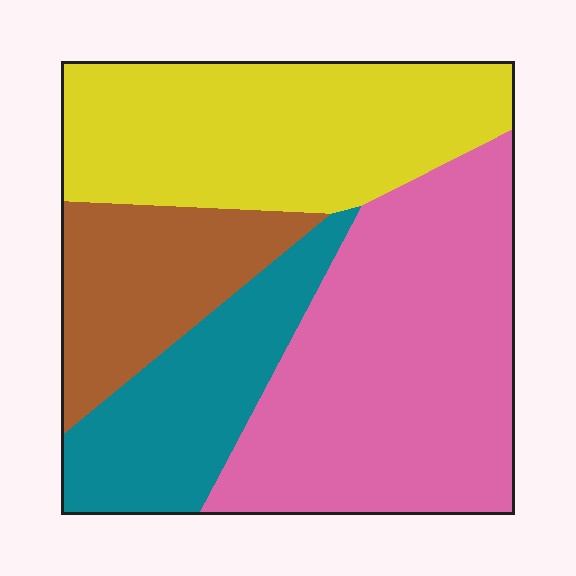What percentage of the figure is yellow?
Yellow takes up between a sixth and a third of the figure.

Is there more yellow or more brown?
Yellow.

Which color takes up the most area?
Pink, at roughly 40%.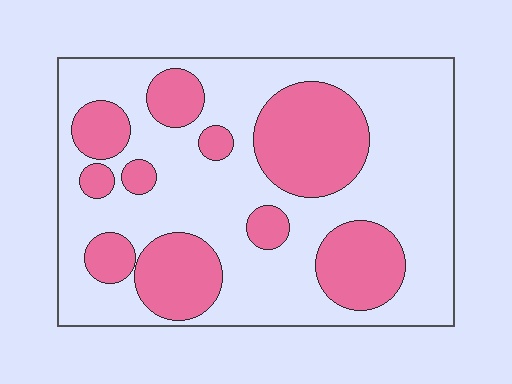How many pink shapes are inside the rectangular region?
10.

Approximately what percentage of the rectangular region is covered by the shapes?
Approximately 35%.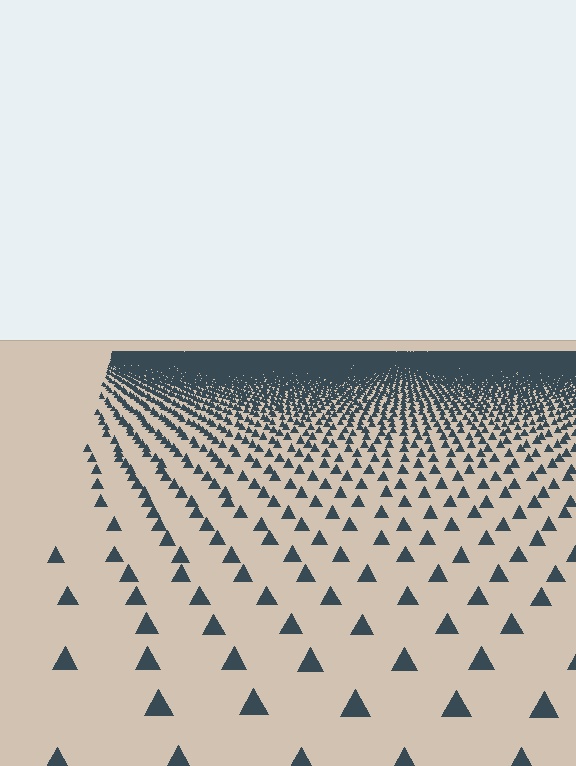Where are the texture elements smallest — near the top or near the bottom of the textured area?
Near the top.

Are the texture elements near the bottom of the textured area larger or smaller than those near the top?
Larger. Near the bottom, elements are closer to the viewer and appear at a bigger on-screen size.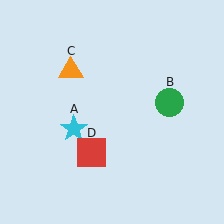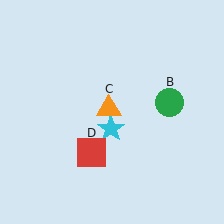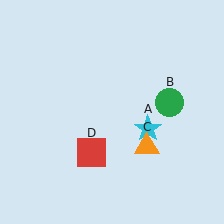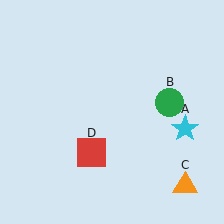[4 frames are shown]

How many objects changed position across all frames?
2 objects changed position: cyan star (object A), orange triangle (object C).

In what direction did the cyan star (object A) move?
The cyan star (object A) moved right.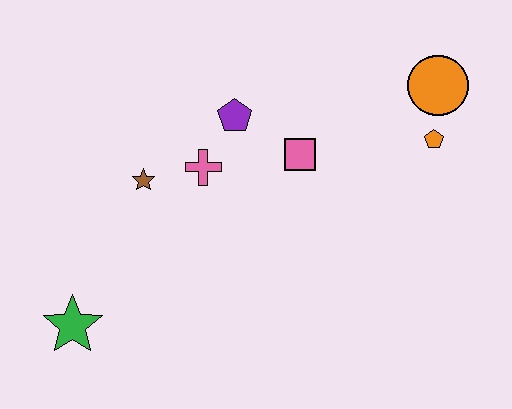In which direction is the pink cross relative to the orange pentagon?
The pink cross is to the left of the orange pentagon.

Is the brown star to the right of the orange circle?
No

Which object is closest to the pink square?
The purple pentagon is closest to the pink square.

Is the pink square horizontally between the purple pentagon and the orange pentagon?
Yes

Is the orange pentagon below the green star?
No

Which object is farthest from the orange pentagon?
The green star is farthest from the orange pentagon.